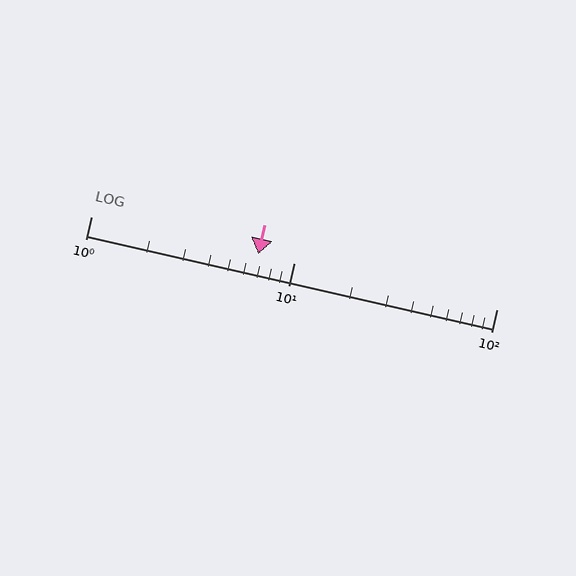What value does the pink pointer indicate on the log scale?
The pointer indicates approximately 6.7.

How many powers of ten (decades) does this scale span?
The scale spans 2 decades, from 1 to 100.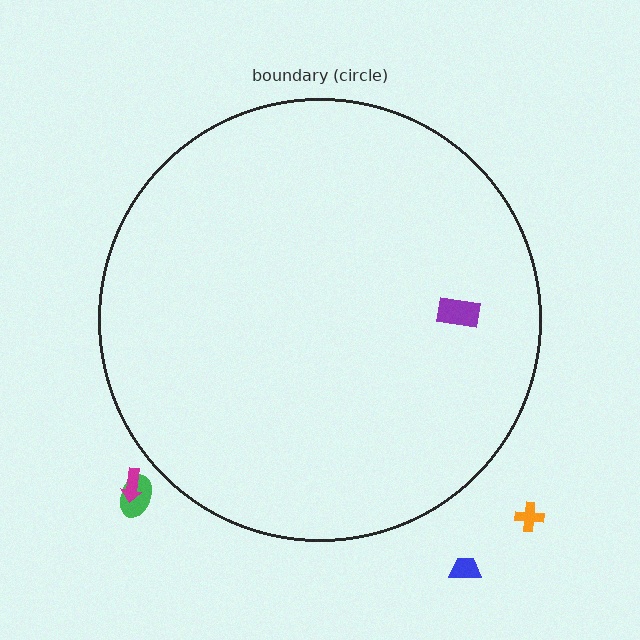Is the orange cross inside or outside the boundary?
Outside.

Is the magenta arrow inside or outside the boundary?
Outside.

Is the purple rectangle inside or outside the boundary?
Inside.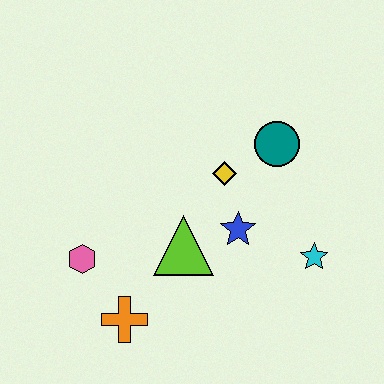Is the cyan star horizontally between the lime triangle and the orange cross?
No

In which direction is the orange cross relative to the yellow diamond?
The orange cross is below the yellow diamond.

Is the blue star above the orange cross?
Yes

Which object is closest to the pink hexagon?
The orange cross is closest to the pink hexagon.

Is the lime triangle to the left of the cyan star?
Yes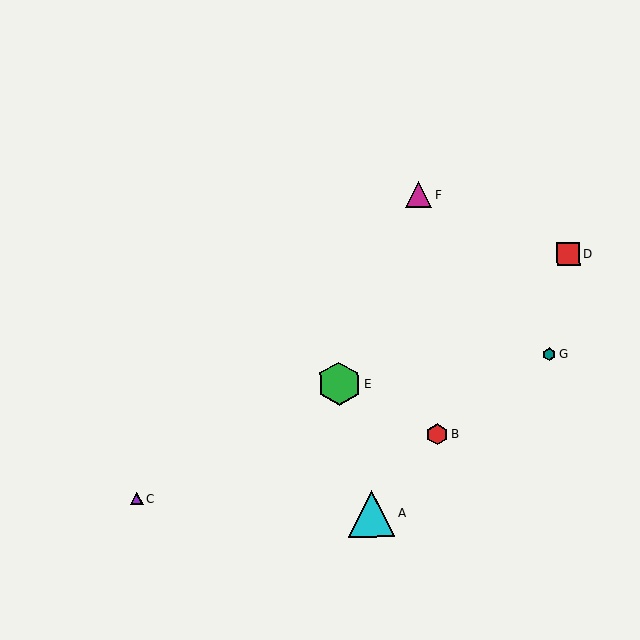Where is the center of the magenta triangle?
The center of the magenta triangle is at (419, 195).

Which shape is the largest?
The cyan triangle (labeled A) is the largest.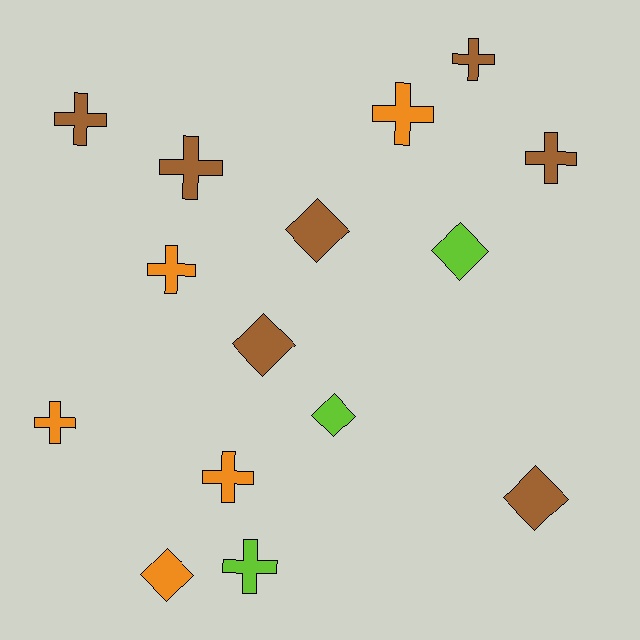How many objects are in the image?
There are 15 objects.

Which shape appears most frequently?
Cross, with 9 objects.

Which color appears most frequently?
Brown, with 7 objects.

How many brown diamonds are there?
There are 3 brown diamonds.